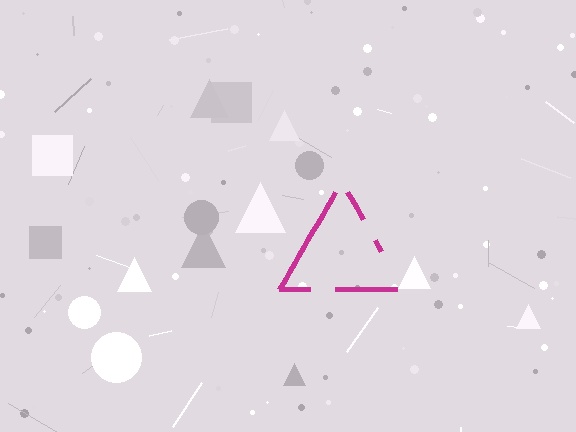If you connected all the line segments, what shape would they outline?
They would outline a triangle.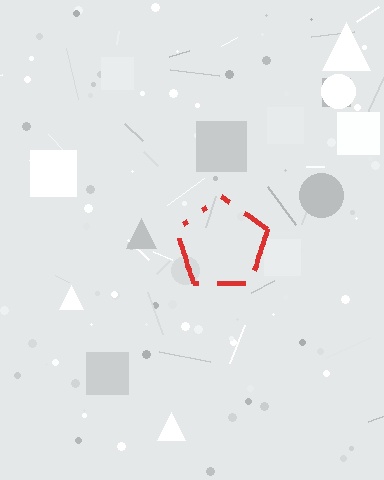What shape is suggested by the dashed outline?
The dashed outline suggests a pentagon.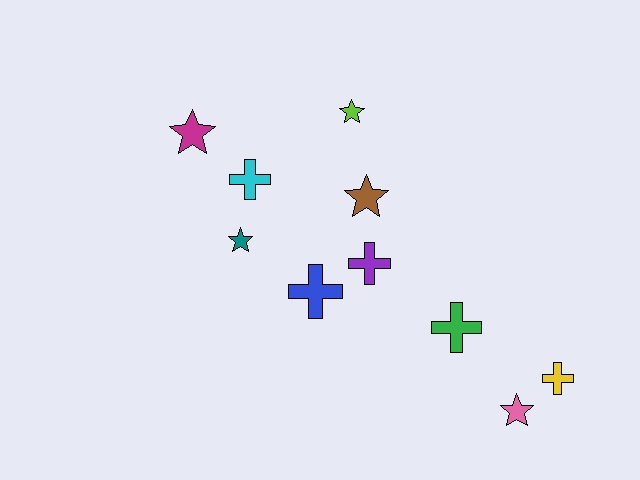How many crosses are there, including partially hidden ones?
There are 5 crosses.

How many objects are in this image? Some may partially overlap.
There are 10 objects.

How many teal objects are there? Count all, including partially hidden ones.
There is 1 teal object.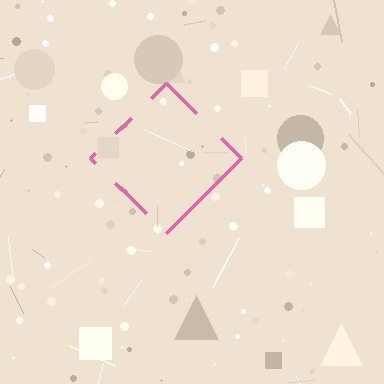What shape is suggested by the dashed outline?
The dashed outline suggests a diamond.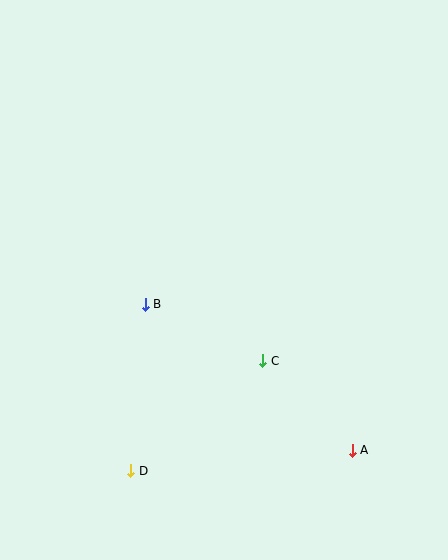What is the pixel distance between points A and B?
The distance between A and B is 254 pixels.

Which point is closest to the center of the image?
Point B at (145, 304) is closest to the center.